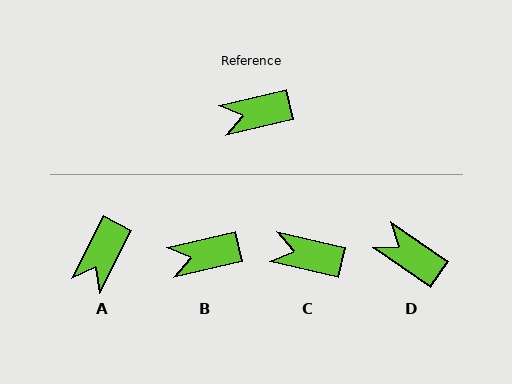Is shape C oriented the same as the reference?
No, it is off by about 26 degrees.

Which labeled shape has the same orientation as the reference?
B.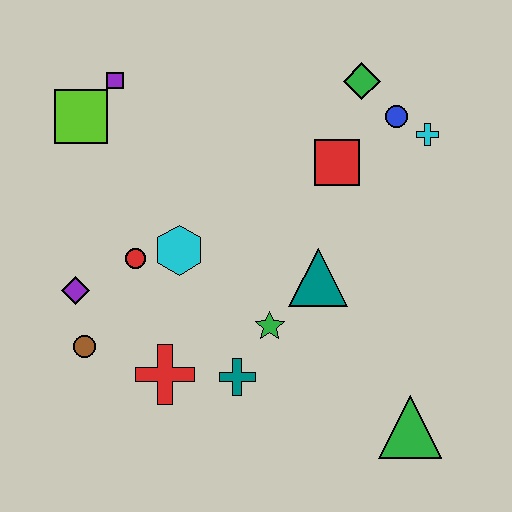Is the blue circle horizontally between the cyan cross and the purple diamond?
Yes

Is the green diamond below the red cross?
No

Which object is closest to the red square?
The blue circle is closest to the red square.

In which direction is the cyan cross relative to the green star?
The cyan cross is above the green star.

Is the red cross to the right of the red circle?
Yes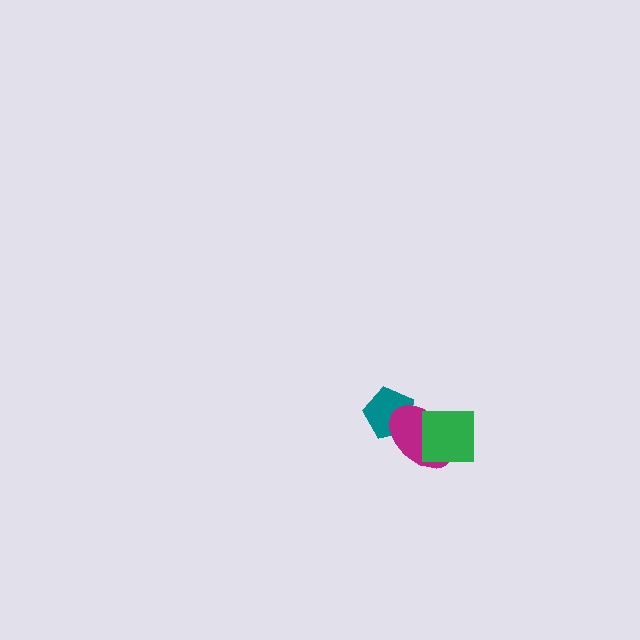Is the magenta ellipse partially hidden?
Yes, it is partially covered by another shape.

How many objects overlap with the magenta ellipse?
2 objects overlap with the magenta ellipse.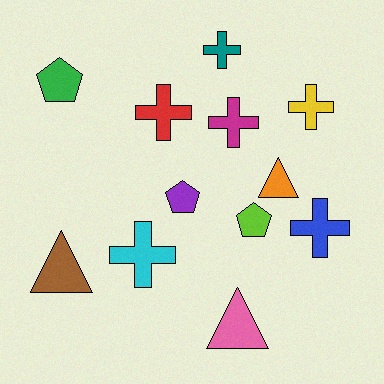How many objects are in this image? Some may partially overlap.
There are 12 objects.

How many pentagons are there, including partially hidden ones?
There are 3 pentagons.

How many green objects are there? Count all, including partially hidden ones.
There is 1 green object.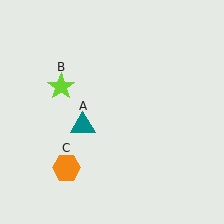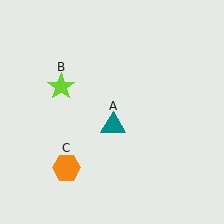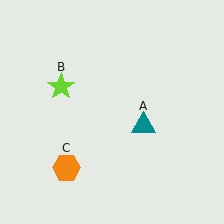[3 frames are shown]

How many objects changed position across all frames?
1 object changed position: teal triangle (object A).